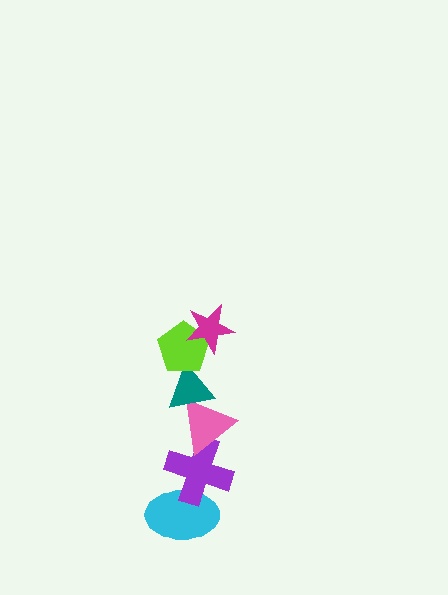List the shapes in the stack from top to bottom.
From top to bottom: the magenta star, the lime pentagon, the teal triangle, the pink triangle, the purple cross, the cyan ellipse.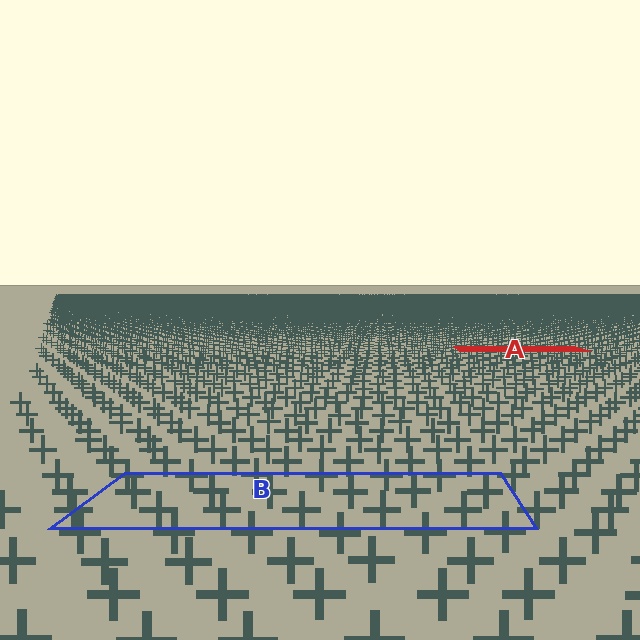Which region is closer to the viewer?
Region B is closer. The texture elements there are larger and more spread out.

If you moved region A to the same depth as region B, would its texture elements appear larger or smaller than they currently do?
They would appear larger. At a closer depth, the same texture elements are projected at a bigger on-screen size.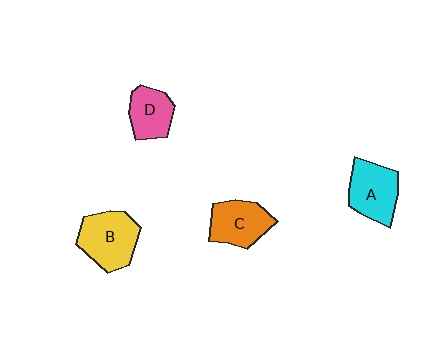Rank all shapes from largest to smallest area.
From largest to smallest: B (yellow), A (cyan), C (orange), D (pink).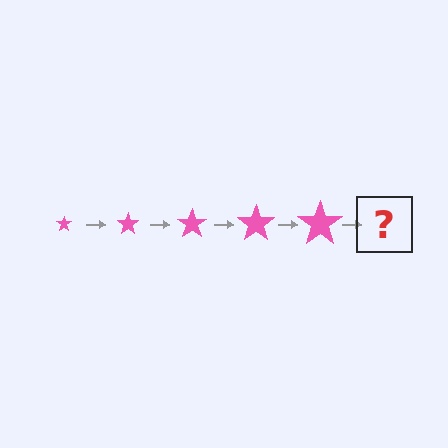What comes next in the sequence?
The next element should be a pink star, larger than the previous one.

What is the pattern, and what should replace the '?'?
The pattern is that the star gets progressively larger each step. The '?' should be a pink star, larger than the previous one.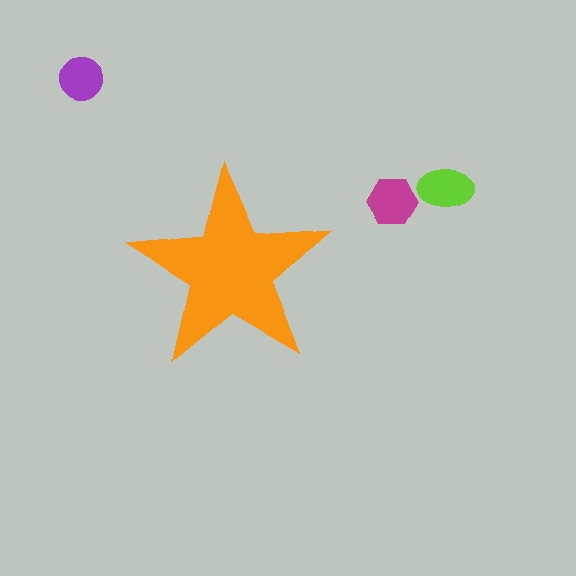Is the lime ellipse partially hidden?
No, the lime ellipse is fully visible.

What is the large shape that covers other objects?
An orange star.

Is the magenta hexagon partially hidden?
No, the magenta hexagon is fully visible.